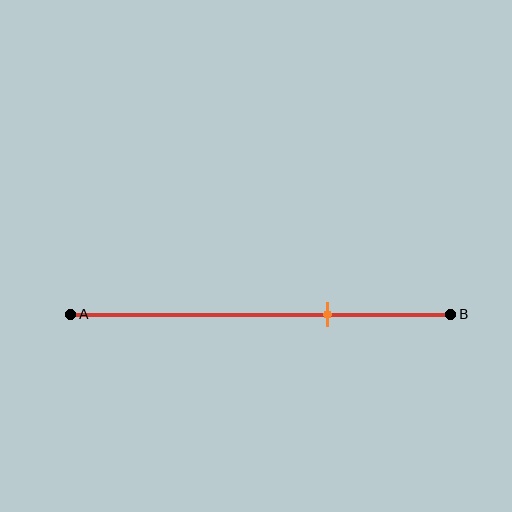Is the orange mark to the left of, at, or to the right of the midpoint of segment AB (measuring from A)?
The orange mark is to the right of the midpoint of segment AB.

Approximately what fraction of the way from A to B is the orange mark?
The orange mark is approximately 70% of the way from A to B.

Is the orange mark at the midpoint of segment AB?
No, the mark is at about 70% from A, not at the 50% midpoint.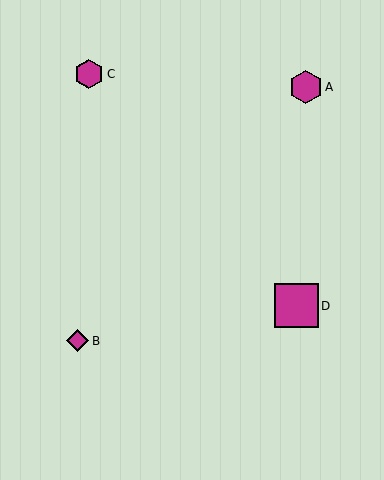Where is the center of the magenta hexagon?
The center of the magenta hexagon is at (306, 87).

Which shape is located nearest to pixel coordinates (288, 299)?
The magenta square (labeled D) at (296, 306) is nearest to that location.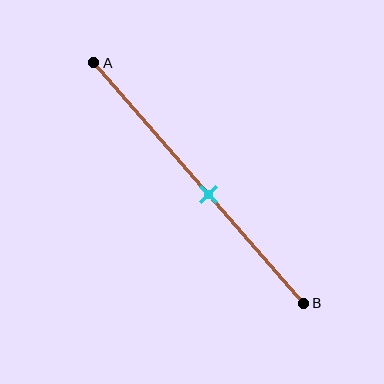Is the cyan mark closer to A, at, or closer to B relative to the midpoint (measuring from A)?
The cyan mark is closer to point B than the midpoint of segment AB.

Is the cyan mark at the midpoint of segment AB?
No, the mark is at about 55% from A, not at the 50% midpoint.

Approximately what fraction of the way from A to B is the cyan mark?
The cyan mark is approximately 55% of the way from A to B.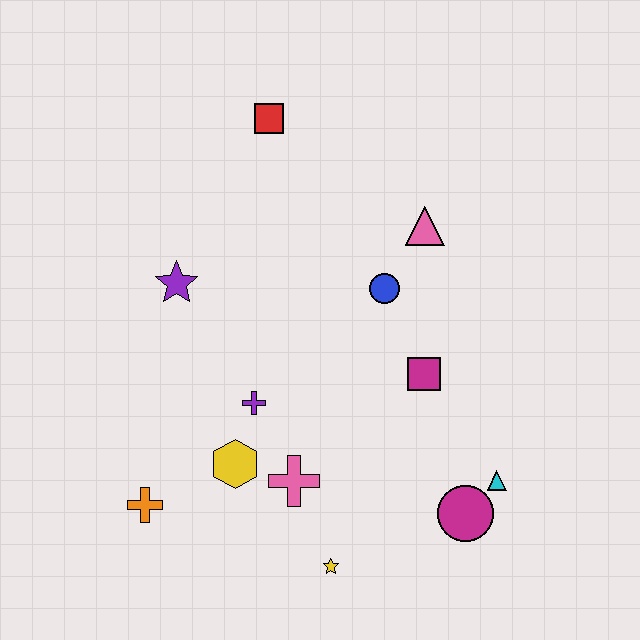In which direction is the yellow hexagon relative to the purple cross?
The yellow hexagon is below the purple cross.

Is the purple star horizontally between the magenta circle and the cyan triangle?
No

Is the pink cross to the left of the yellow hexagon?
No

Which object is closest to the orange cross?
The yellow hexagon is closest to the orange cross.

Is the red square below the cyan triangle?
No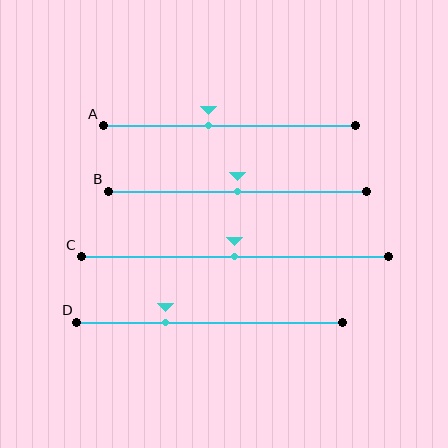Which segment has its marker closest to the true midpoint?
Segment B has its marker closest to the true midpoint.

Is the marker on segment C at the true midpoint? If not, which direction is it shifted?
Yes, the marker on segment C is at the true midpoint.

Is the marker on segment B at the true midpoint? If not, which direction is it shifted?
Yes, the marker on segment B is at the true midpoint.